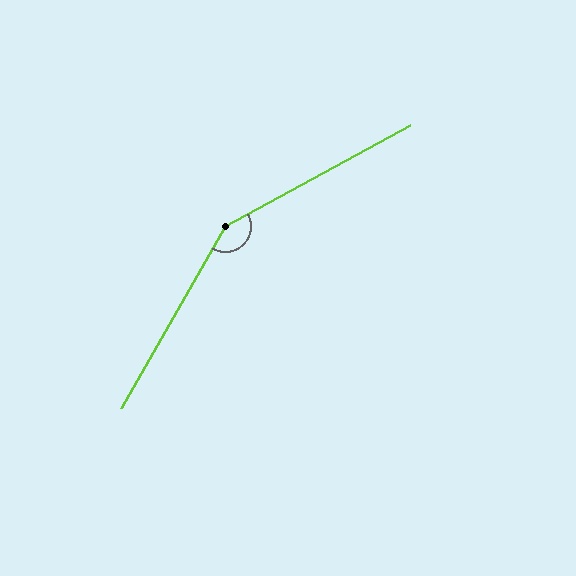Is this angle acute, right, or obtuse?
It is obtuse.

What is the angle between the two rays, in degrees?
Approximately 148 degrees.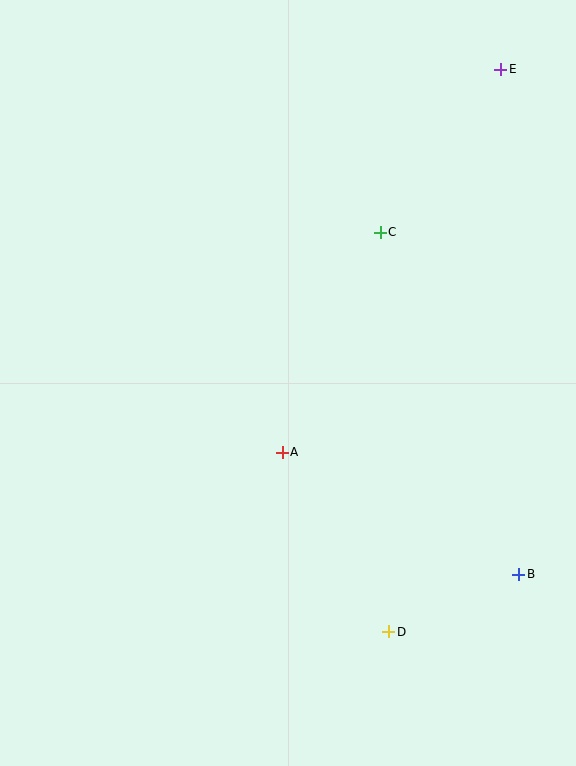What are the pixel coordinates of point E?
Point E is at (501, 69).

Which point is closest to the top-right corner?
Point E is closest to the top-right corner.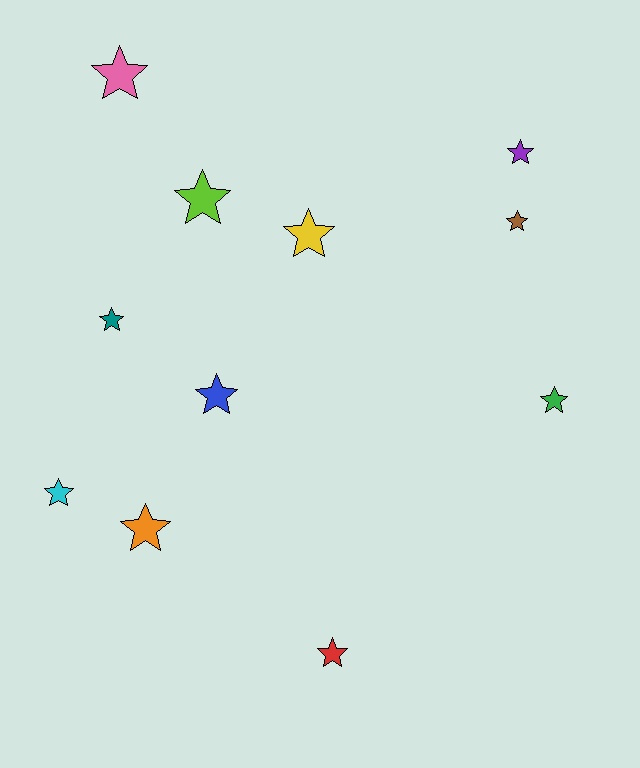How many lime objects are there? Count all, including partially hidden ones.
There is 1 lime object.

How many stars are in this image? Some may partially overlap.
There are 11 stars.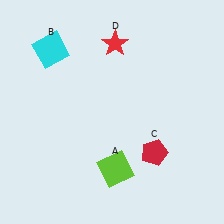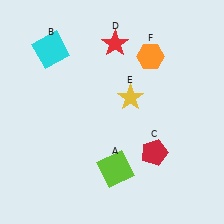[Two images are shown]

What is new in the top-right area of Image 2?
A yellow star (E) was added in the top-right area of Image 2.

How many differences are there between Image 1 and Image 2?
There are 2 differences between the two images.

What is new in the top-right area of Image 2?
An orange hexagon (F) was added in the top-right area of Image 2.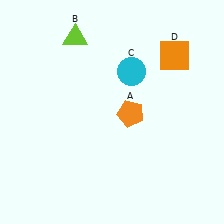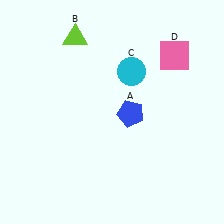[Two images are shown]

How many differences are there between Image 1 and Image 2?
There are 2 differences between the two images.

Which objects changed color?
A changed from orange to blue. D changed from orange to pink.